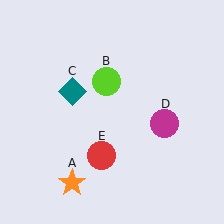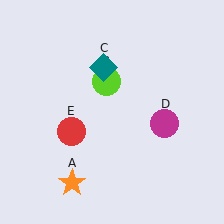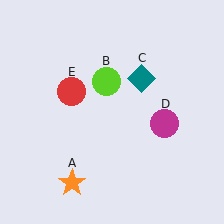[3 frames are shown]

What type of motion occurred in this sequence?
The teal diamond (object C), red circle (object E) rotated clockwise around the center of the scene.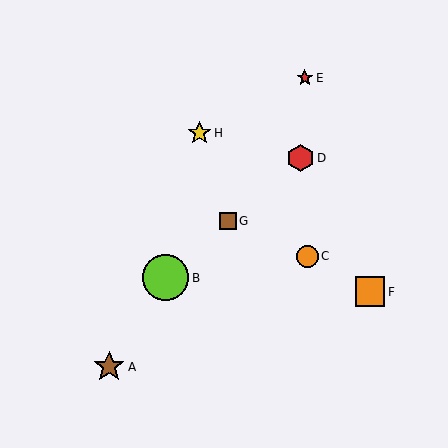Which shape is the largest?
The lime circle (labeled B) is the largest.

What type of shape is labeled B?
Shape B is a lime circle.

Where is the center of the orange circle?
The center of the orange circle is at (307, 256).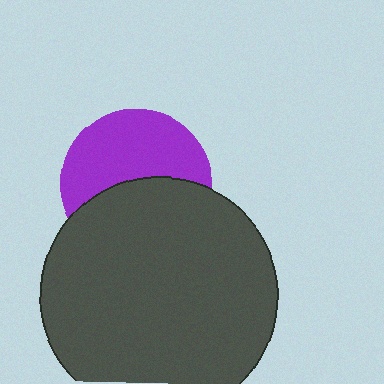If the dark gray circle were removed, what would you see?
You would see the complete purple circle.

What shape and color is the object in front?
The object in front is a dark gray circle.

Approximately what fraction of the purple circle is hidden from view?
Roughly 48% of the purple circle is hidden behind the dark gray circle.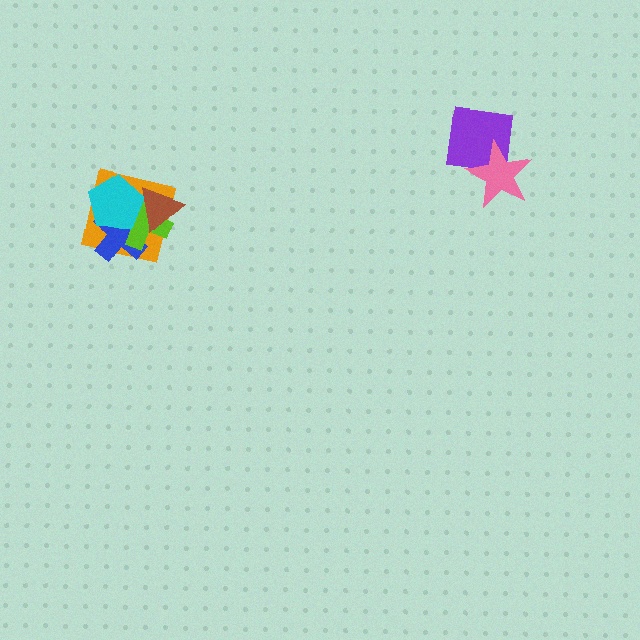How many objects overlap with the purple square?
1 object overlaps with the purple square.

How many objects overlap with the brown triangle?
4 objects overlap with the brown triangle.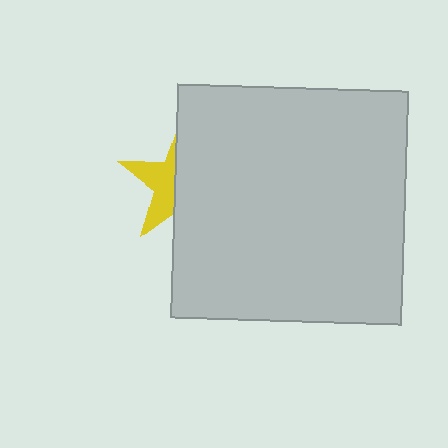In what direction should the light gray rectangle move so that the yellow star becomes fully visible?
The light gray rectangle should move right. That is the shortest direction to clear the overlap and leave the yellow star fully visible.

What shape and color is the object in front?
The object in front is a light gray rectangle.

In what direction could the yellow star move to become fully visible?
The yellow star could move left. That would shift it out from behind the light gray rectangle entirely.